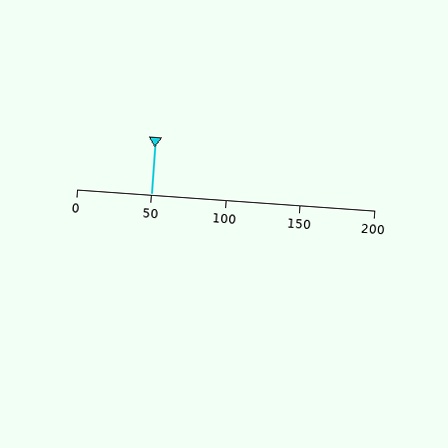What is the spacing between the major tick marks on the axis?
The major ticks are spaced 50 apart.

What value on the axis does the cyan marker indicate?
The marker indicates approximately 50.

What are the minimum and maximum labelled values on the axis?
The axis runs from 0 to 200.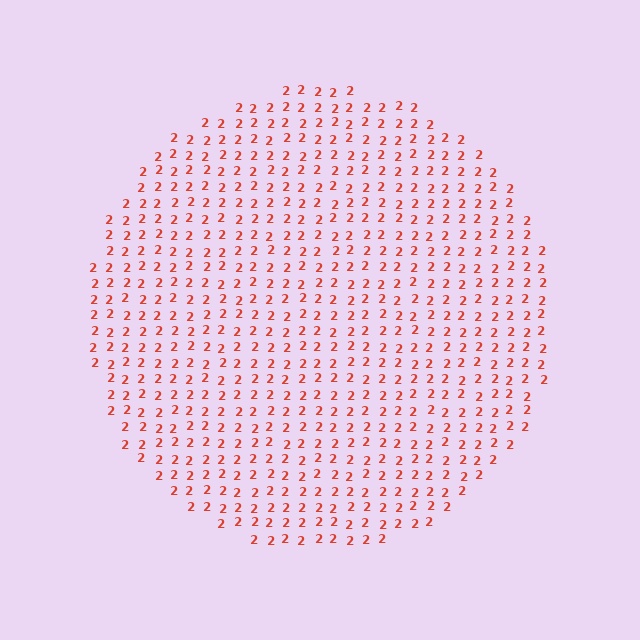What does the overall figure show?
The overall figure shows a circle.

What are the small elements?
The small elements are digit 2's.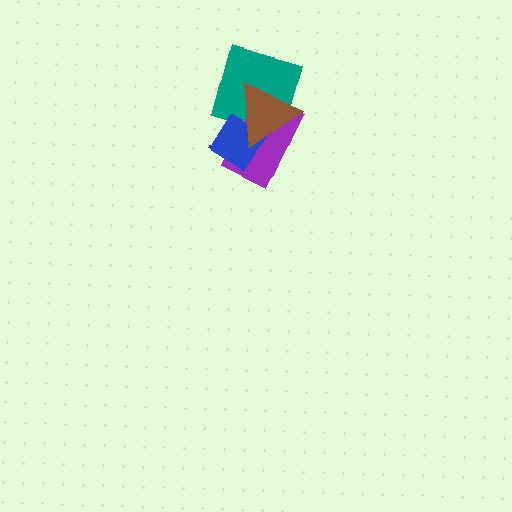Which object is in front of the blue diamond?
The brown triangle is in front of the blue diamond.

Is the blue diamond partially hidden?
Yes, it is partially covered by another shape.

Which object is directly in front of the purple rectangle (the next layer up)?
The blue diamond is directly in front of the purple rectangle.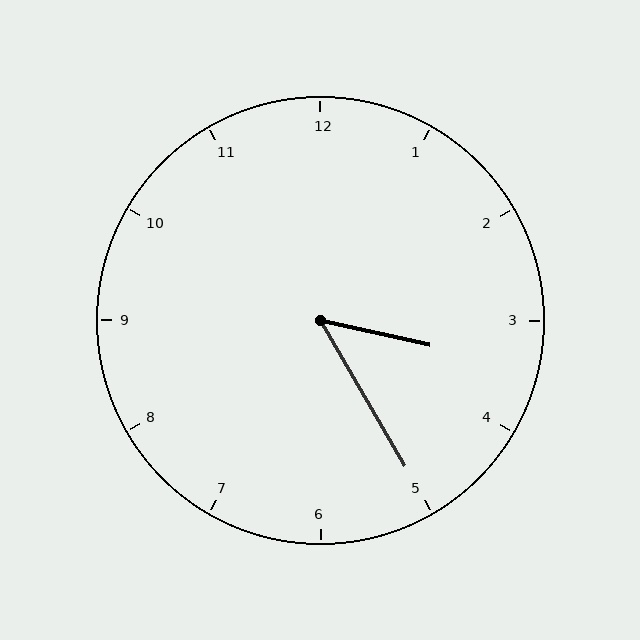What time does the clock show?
3:25.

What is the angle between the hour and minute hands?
Approximately 48 degrees.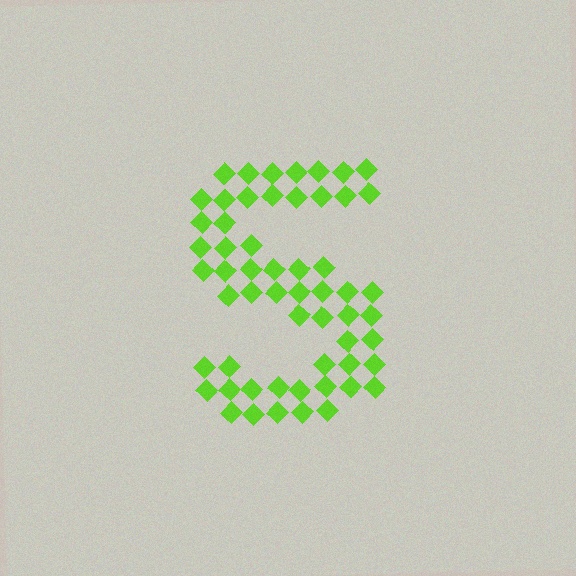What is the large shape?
The large shape is the letter S.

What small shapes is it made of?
It is made of small diamonds.